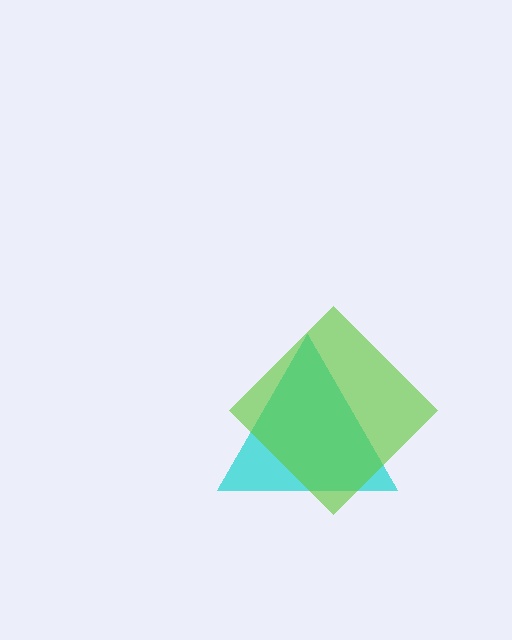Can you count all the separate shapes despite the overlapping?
Yes, there are 2 separate shapes.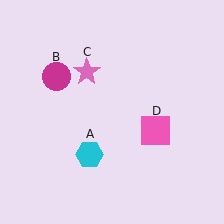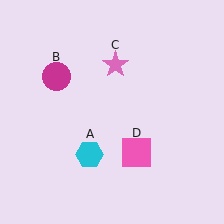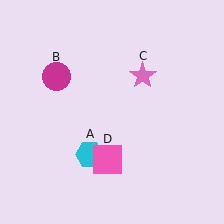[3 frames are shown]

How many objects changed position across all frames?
2 objects changed position: pink star (object C), pink square (object D).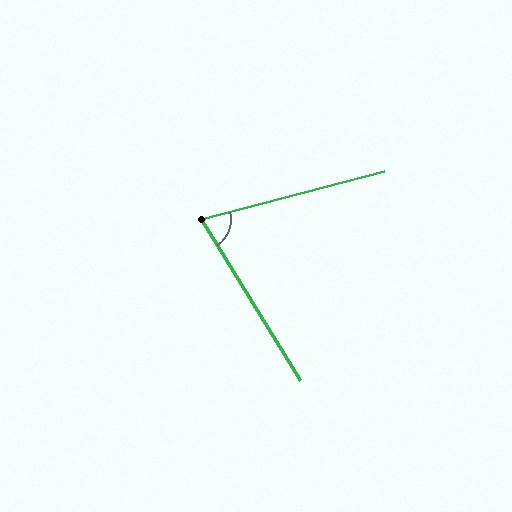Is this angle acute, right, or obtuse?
It is acute.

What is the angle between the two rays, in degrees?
Approximately 73 degrees.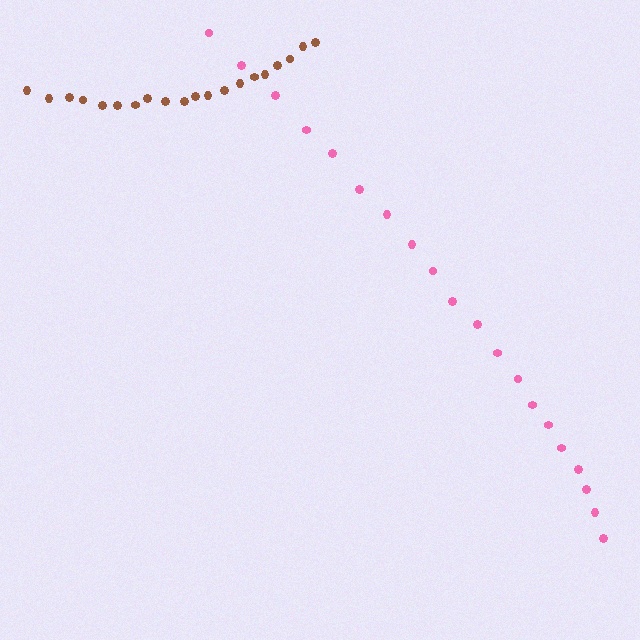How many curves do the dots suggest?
There are 2 distinct paths.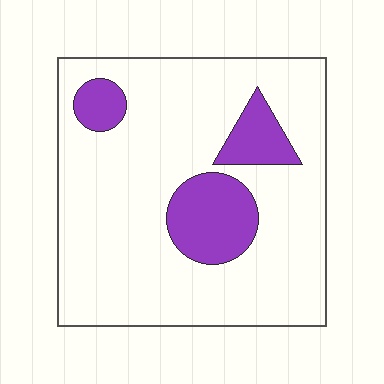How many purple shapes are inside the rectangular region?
3.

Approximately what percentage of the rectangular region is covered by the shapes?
Approximately 15%.